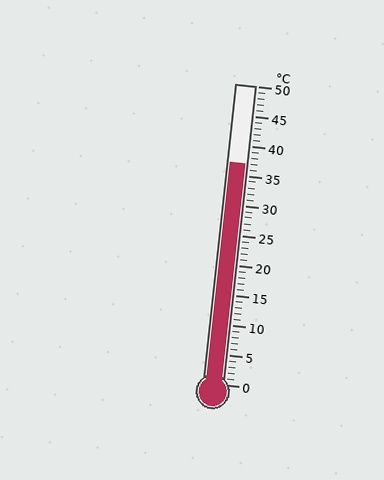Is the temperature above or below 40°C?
The temperature is below 40°C.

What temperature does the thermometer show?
The thermometer shows approximately 37°C.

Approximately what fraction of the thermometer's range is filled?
The thermometer is filled to approximately 75% of its range.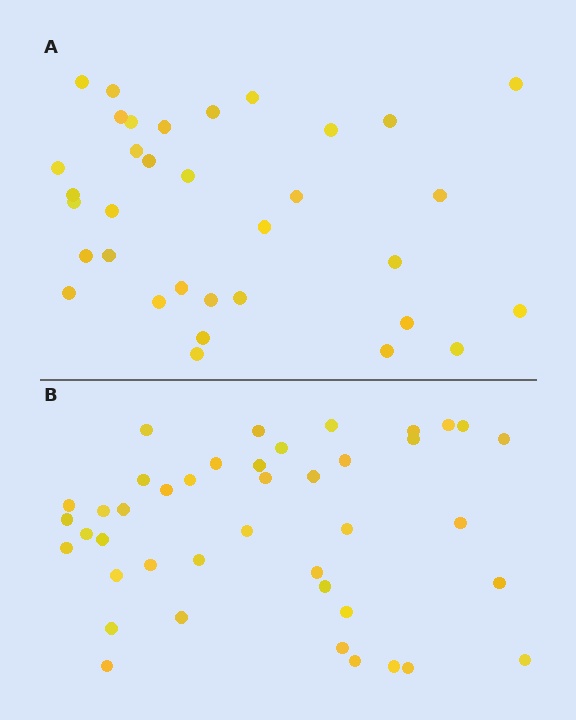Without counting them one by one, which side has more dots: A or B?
Region B (the bottom region) has more dots.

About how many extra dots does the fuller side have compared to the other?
Region B has roughly 8 or so more dots than region A.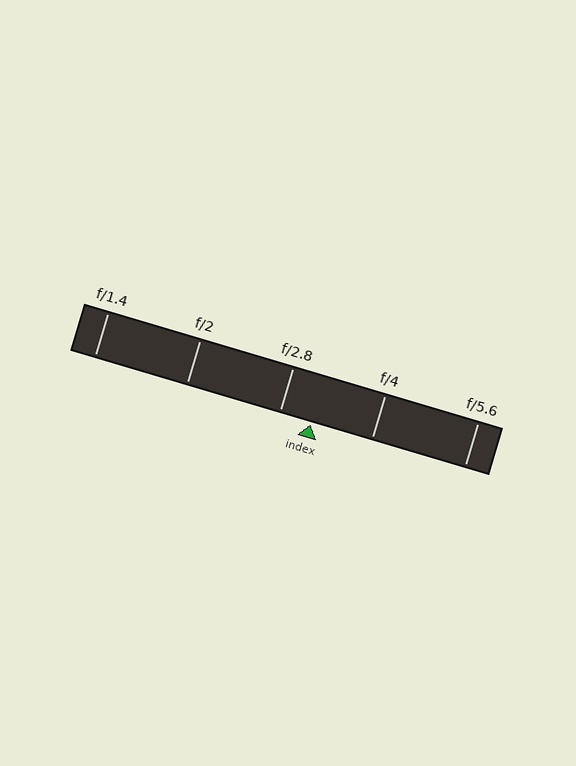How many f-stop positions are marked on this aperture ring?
There are 5 f-stop positions marked.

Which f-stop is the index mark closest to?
The index mark is closest to f/2.8.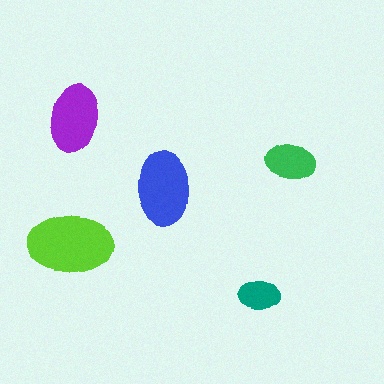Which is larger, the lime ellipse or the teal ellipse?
The lime one.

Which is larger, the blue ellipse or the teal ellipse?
The blue one.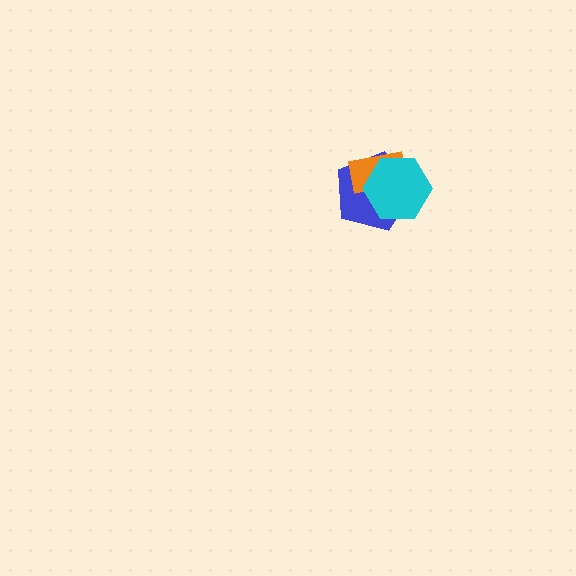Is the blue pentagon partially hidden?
Yes, it is partially covered by another shape.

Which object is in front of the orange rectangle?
The cyan hexagon is in front of the orange rectangle.